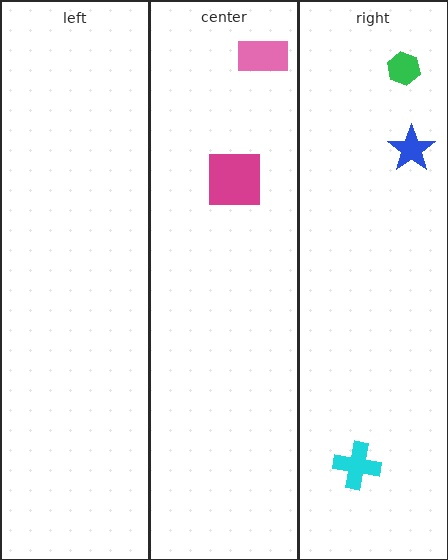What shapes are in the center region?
The magenta square, the pink rectangle.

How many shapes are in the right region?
3.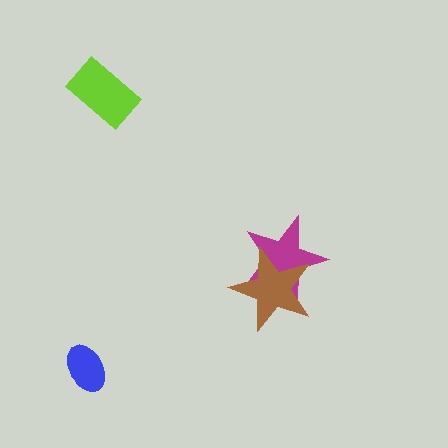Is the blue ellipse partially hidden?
No, no other shape covers it.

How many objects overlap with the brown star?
1 object overlaps with the brown star.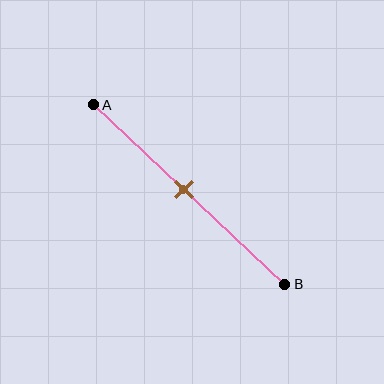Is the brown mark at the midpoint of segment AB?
Yes, the mark is approximately at the midpoint.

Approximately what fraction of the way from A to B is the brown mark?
The brown mark is approximately 45% of the way from A to B.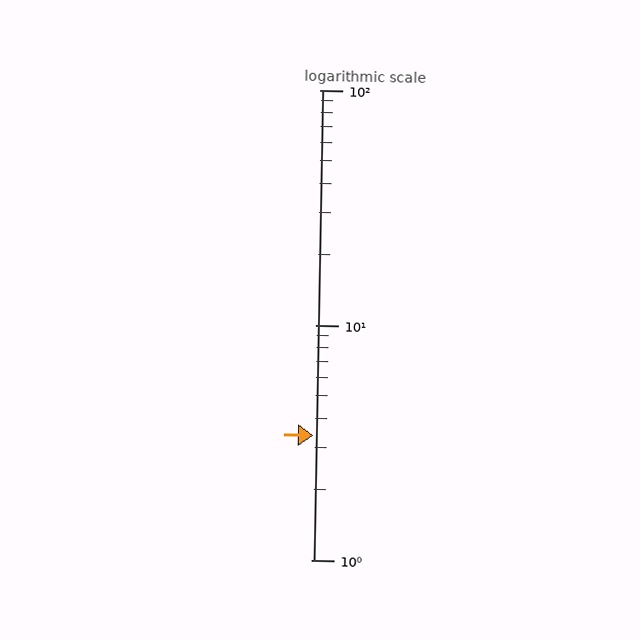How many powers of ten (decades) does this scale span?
The scale spans 2 decades, from 1 to 100.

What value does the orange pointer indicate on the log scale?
The pointer indicates approximately 3.4.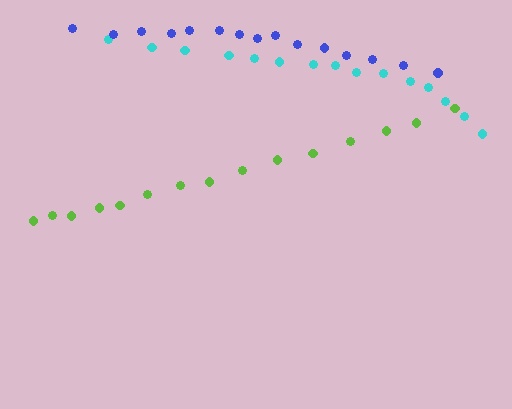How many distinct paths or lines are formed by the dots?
There are 3 distinct paths.